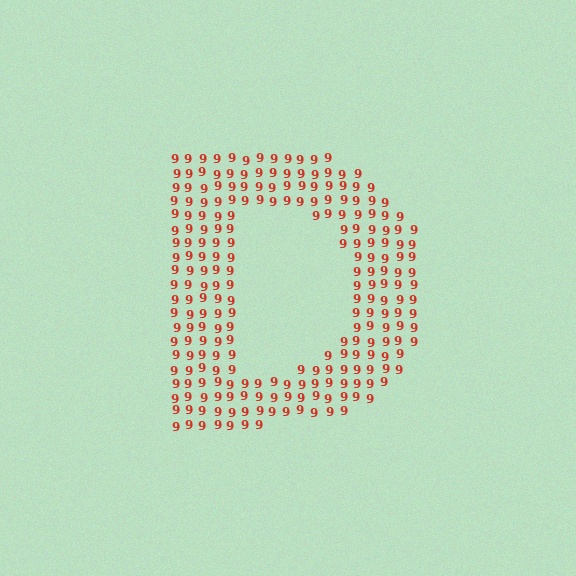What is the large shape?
The large shape is the letter D.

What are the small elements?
The small elements are digit 9's.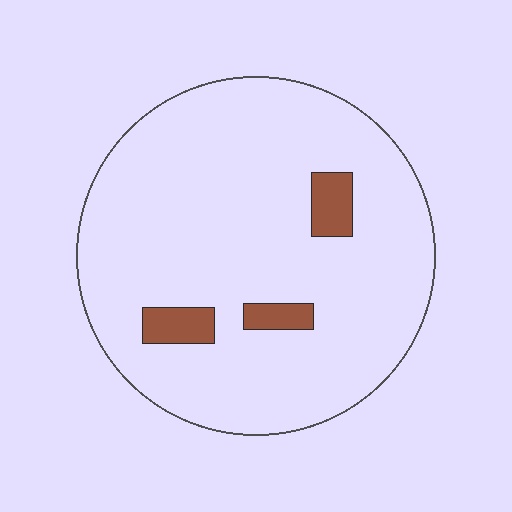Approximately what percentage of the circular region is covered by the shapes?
Approximately 5%.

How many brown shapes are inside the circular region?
3.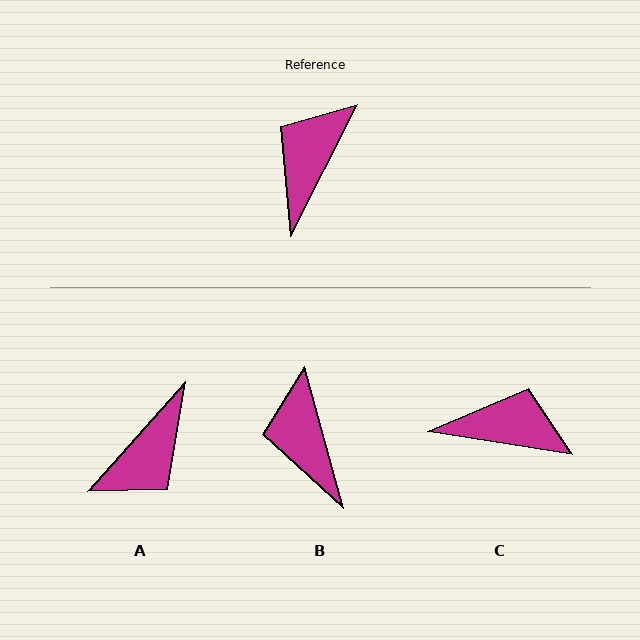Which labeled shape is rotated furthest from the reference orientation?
A, about 165 degrees away.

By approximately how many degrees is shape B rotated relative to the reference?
Approximately 42 degrees counter-clockwise.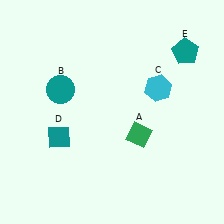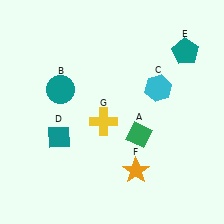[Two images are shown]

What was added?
An orange star (F), a yellow cross (G) were added in Image 2.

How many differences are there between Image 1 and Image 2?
There are 2 differences between the two images.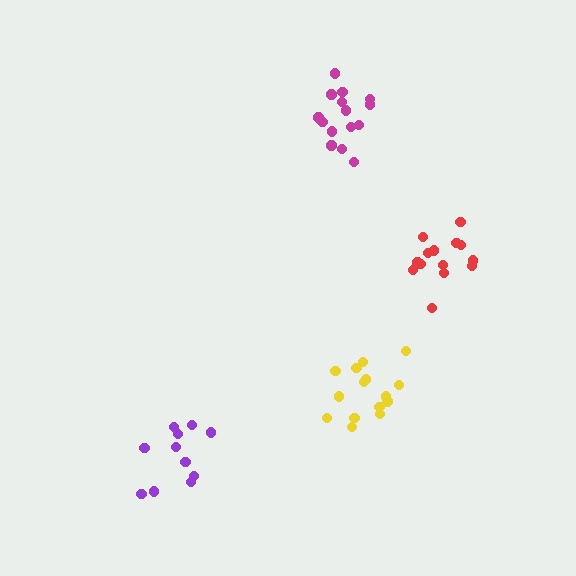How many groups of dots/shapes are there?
There are 4 groups.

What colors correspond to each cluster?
The clusters are colored: red, yellow, purple, magenta.